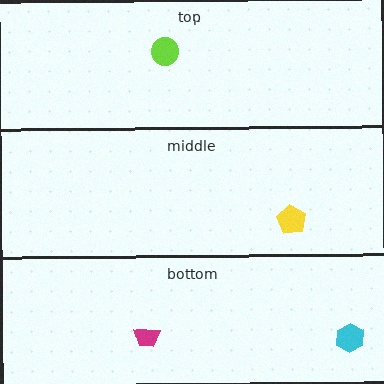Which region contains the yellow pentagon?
The middle region.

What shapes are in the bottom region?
The cyan hexagon, the magenta trapezoid.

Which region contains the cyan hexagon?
The bottom region.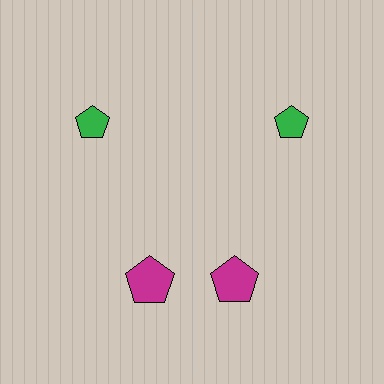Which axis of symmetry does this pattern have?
The pattern has a vertical axis of symmetry running through the center of the image.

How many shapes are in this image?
There are 4 shapes in this image.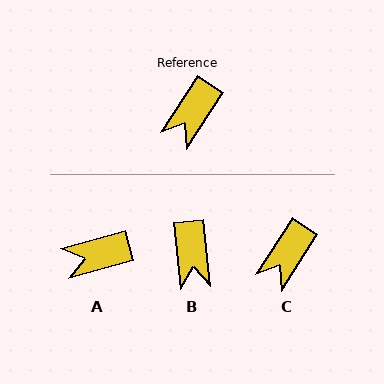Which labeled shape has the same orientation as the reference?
C.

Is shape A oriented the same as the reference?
No, it is off by about 42 degrees.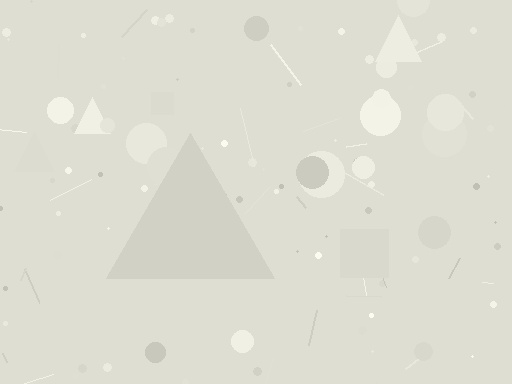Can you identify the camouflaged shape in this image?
The camouflaged shape is a triangle.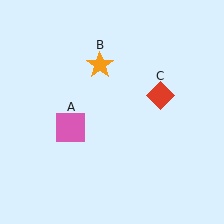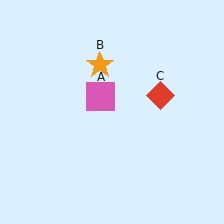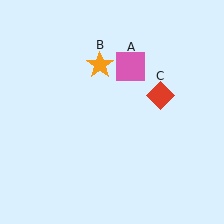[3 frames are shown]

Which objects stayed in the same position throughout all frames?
Orange star (object B) and red diamond (object C) remained stationary.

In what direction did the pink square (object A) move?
The pink square (object A) moved up and to the right.